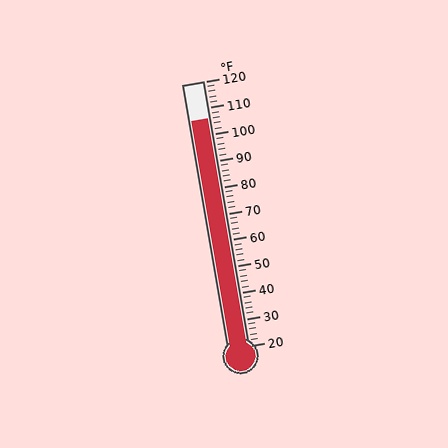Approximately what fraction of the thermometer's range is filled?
The thermometer is filled to approximately 85% of its range.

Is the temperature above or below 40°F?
The temperature is above 40°F.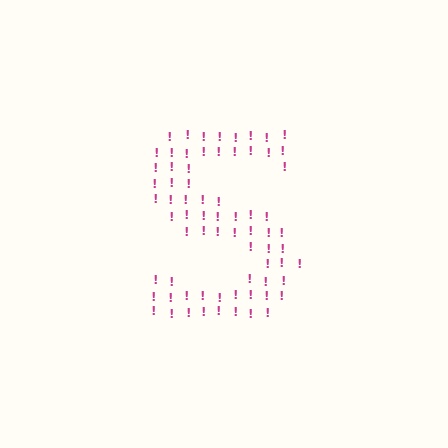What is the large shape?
The large shape is the letter S.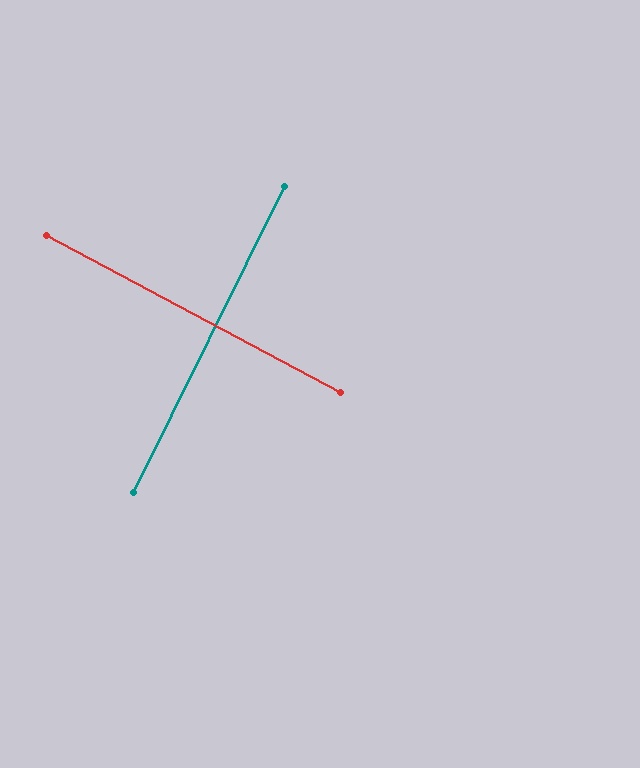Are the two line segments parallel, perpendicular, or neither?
Perpendicular — they meet at approximately 88°.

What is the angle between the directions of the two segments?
Approximately 88 degrees.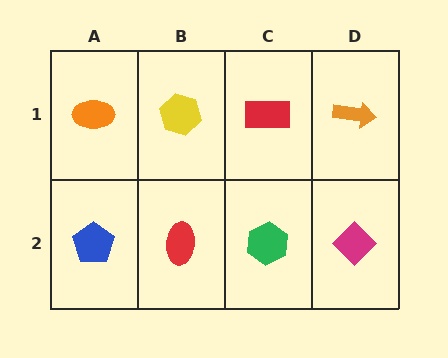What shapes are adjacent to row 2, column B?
A yellow hexagon (row 1, column B), a blue pentagon (row 2, column A), a green hexagon (row 2, column C).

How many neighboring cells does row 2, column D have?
2.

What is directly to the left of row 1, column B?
An orange ellipse.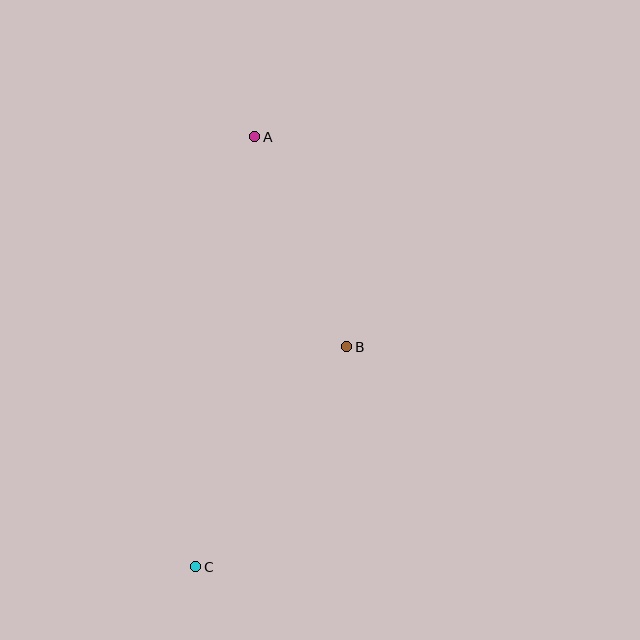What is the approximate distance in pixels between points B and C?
The distance between B and C is approximately 267 pixels.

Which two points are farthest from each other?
Points A and C are farthest from each other.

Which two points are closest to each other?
Points A and B are closest to each other.